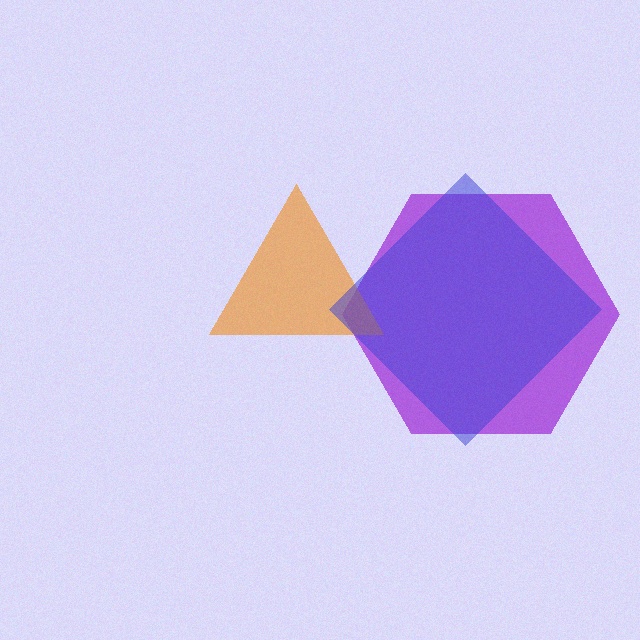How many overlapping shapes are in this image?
There are 3 overlapping shapes in the image.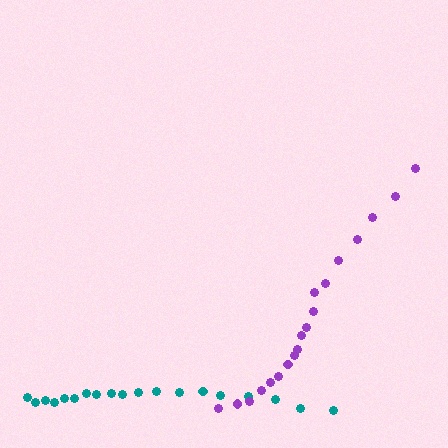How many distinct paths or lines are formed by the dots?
There are 2 distinct paths.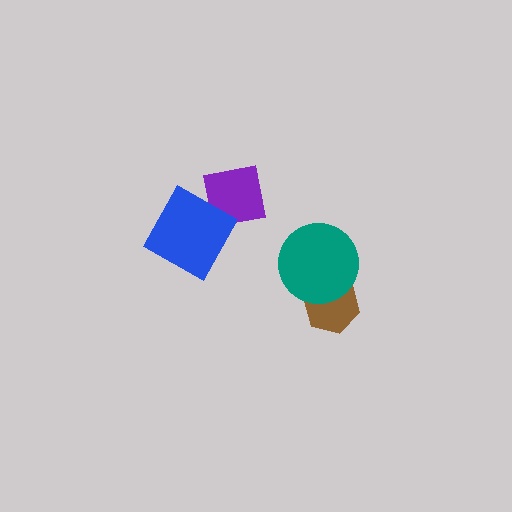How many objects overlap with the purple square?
1 object overlaps with the purple square.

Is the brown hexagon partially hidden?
Yes, it is partially covered by another shape.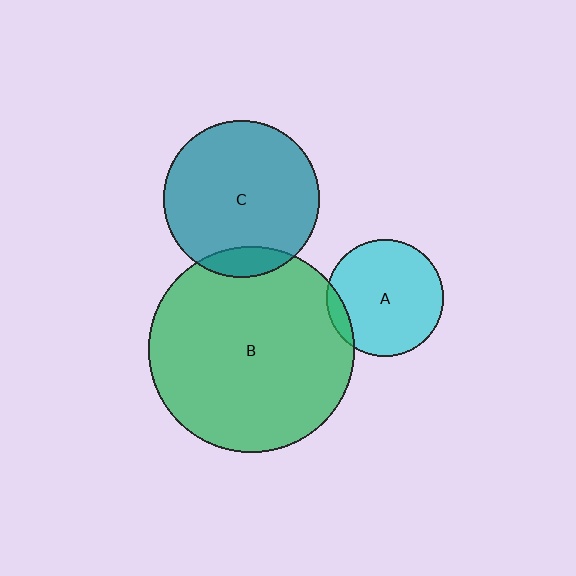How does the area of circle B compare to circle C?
Approximately 1.7 times.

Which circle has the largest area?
Circle B (green).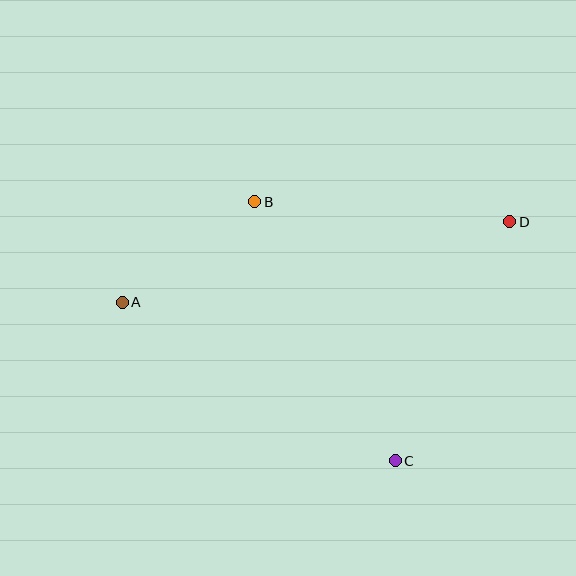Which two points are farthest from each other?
Points A and D are farthest from each other.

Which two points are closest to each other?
Points A and B are closest to each other.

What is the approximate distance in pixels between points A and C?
The distance between A and C is approximately 316 pixels.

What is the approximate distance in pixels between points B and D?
The distance between B and D is approximately 256 pixels.